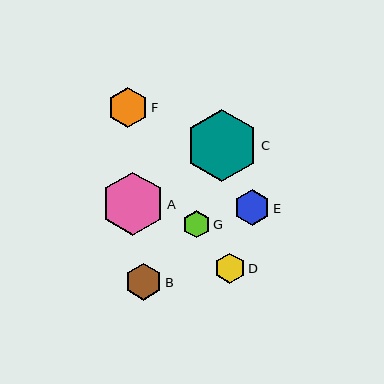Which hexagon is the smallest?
Hexagon G is the smallest with a size of approximately 27 pixels.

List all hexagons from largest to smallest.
From largest to smallest: C, A, F, B, E, D, G.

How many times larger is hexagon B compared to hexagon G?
Hexagon B is approximately 1.4 times the size of hexagon G.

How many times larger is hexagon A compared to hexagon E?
Hexagon A is approximately 1.7 times the size of hexagon E.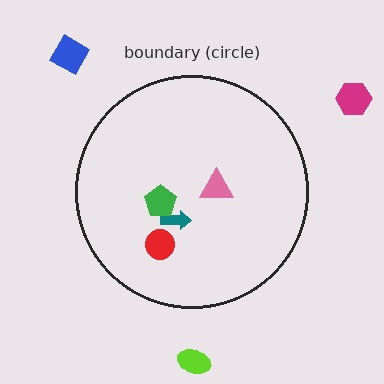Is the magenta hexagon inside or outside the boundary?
Outside.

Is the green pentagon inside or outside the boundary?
Inside.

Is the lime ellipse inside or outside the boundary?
Outside.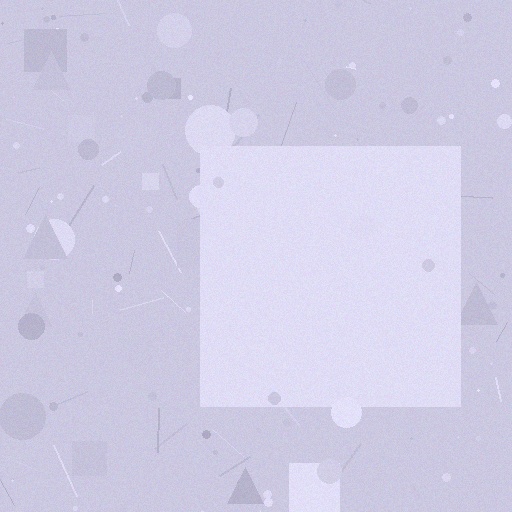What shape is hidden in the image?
A square is hidden in the image.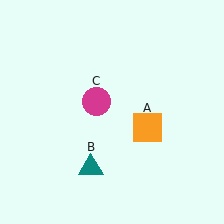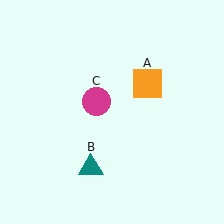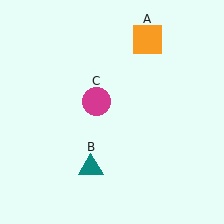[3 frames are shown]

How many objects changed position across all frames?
1 object changed position: orange square (object A).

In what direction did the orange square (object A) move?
The orange square (object A) moved up.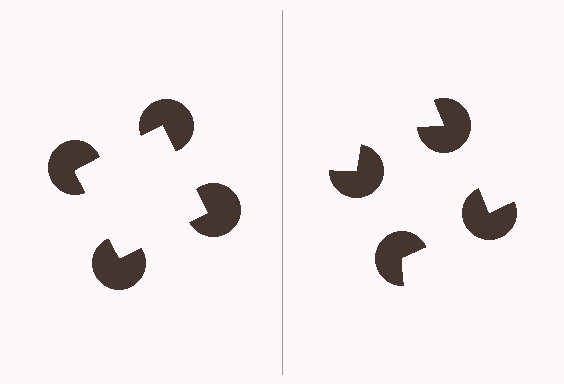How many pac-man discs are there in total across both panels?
8 — 4 on each side.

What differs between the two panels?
The pac-man discs are positioned identically on both sides; only the wedge orientations differ. On the left they align to a square; on the right they are misaligned.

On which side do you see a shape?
An illusory square appears on the left side. On the right side the wedge cuts are rotated, so no coherent shape forms.